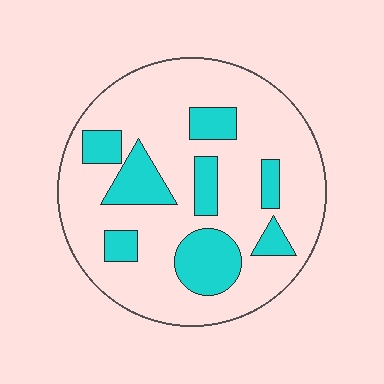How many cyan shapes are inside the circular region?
8.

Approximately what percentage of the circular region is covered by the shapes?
Approximately 25%.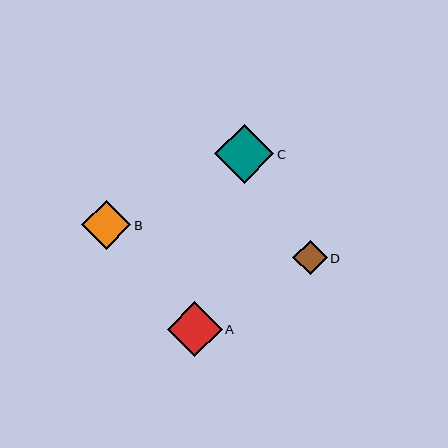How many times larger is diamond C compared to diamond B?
Diamond C is approximately 1.2 times the size of diamond B.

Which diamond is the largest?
Diamond C is the largest with a size of approximately 59 pixels.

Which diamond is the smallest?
Diamond D is the smallest with a size of approximately 34 pixels.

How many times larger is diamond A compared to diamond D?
Diamond A is approximately 1.6 times the size of diamond D.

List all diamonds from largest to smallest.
From largest to smallest: C, A, B, D.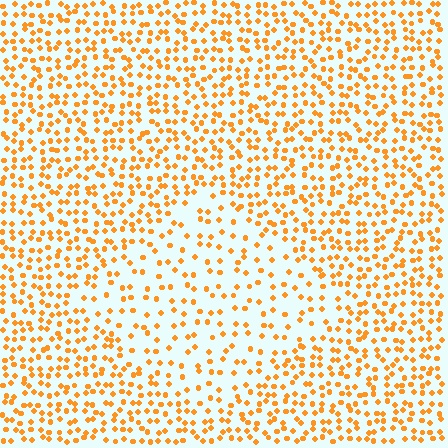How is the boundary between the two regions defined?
The boundary is defined by a change in element density (approximately 2.0x ratio). All elements are the same color, size, and shape.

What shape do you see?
I see a diamond.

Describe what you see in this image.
The image contains small orange elements arranged at two different densities. A diamond-shaped region is visible where the elements are less densely packed than the surrounding area.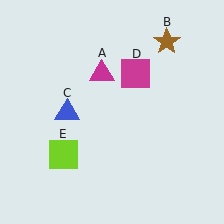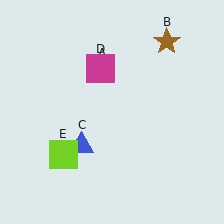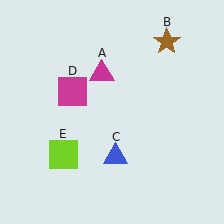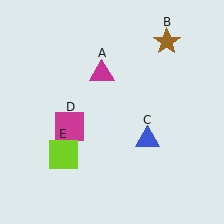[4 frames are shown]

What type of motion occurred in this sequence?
The blue triangle (object C), magenta square (object D) rotated counterclockwise around the center of the scene.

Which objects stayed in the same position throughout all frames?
Magenta triangle (object A) and brown star (object B) and lime square (object E) remained stationary.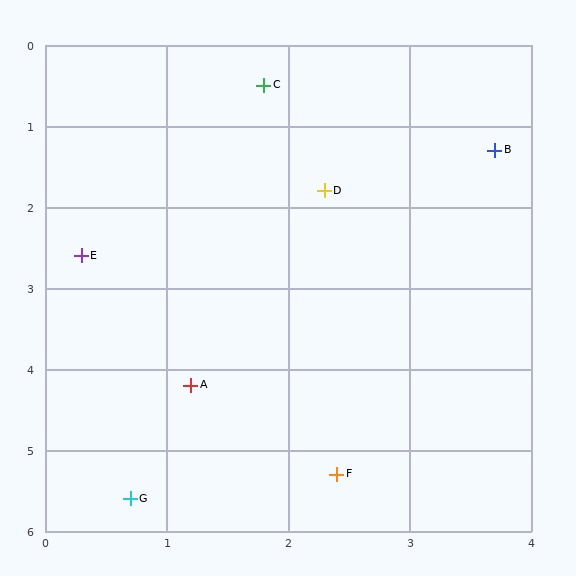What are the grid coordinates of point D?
Point D is at approximately (2.3, 1.8).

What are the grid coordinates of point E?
Point E is at approximately (0.3, 2.6).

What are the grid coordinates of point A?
Point A is at approximately (1.2, 4.2).